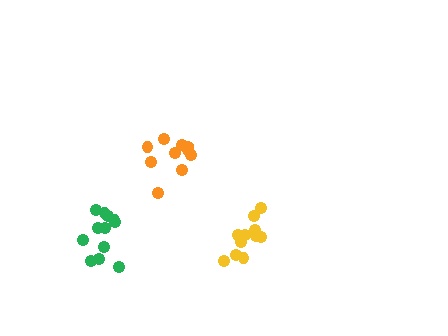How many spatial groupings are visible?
There are 3 spatial groupings.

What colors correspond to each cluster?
The clusters are colored: yellow, orange, green.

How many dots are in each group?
Group 1: 12 dots, Group 2: 10 dots, Group 3: 12 dots (34 total).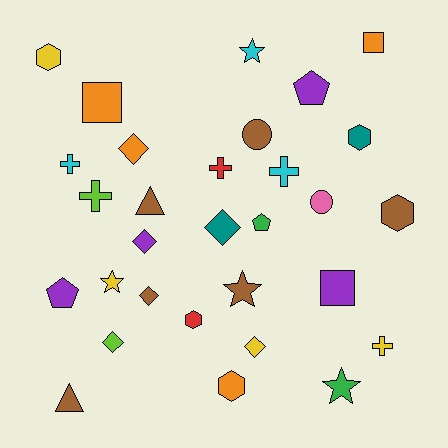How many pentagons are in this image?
There are 3 pentagons.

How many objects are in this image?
There are 30 objects.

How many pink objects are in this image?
There is 1 pink object.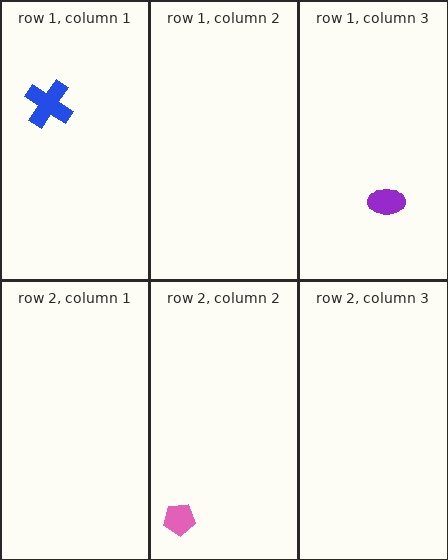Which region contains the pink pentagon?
The row 2, column 2 region.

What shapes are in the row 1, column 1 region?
The blue cross.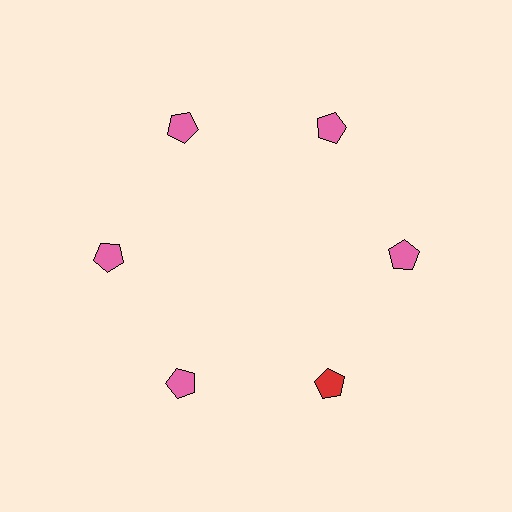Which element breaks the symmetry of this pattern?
The red pentagon at roughly the 5 o'clock position breaks the symmetry. All other shapes are pink pentagons.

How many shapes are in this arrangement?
There are 6 shapes arranged in a ring pattern.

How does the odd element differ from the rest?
It has a different color: red instead of pink.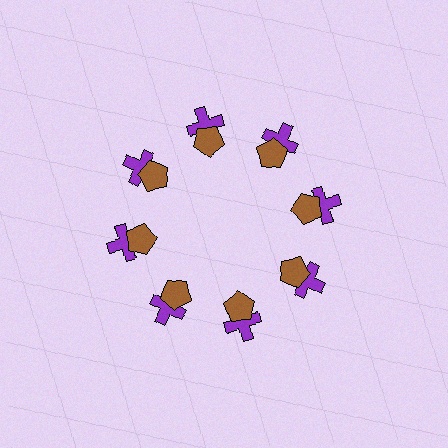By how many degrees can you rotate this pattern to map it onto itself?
The pattern maps onto itself every 45 degrees of rotation.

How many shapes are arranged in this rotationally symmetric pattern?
There are 16 shapes, arranged in 8 groups of 2.